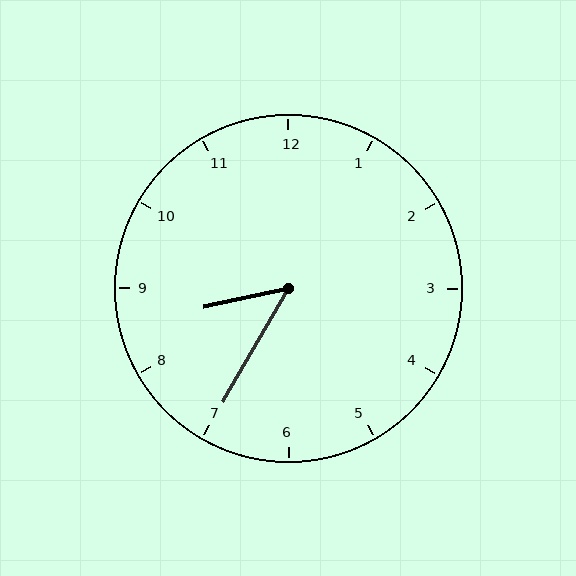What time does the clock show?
8:35.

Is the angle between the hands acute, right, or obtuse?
It is acute.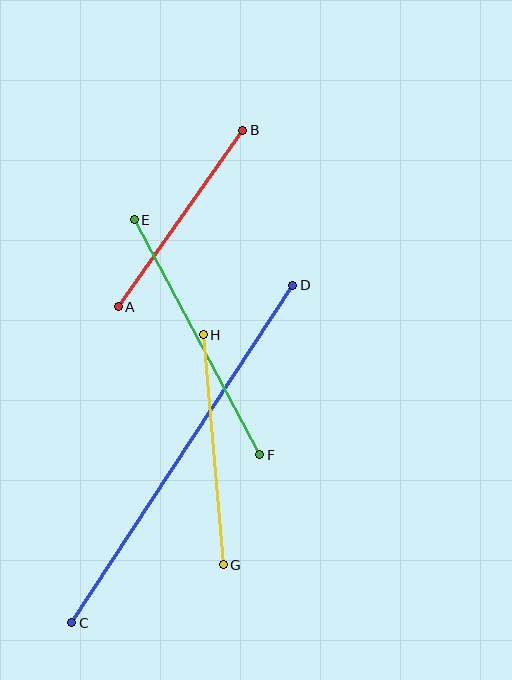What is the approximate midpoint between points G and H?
The midpoint is at approximately (213, 450) pixels.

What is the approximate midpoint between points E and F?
The midpoint is at approximately (197, 337) pixels.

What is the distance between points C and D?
The distance is approximately 403 pixels.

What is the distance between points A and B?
The distance is approximately 216 pixels.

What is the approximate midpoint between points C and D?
The midpoint is at approximately (182, 454) pixels.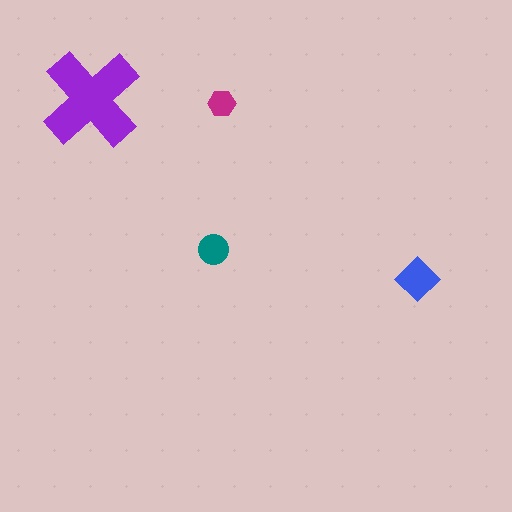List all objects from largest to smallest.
The purple cross, the blue diamond, the teal circle, the magenta hexagon.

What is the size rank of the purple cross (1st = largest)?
1st.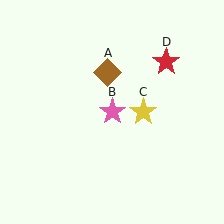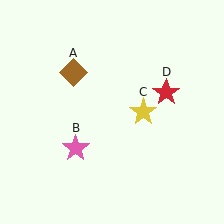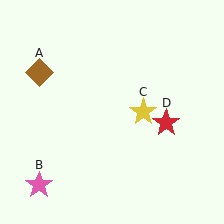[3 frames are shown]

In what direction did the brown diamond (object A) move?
The brown diamond (object A) moved left.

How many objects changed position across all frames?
3 objects changed position: brown diamond (object A), pink star (object B), red star (object D).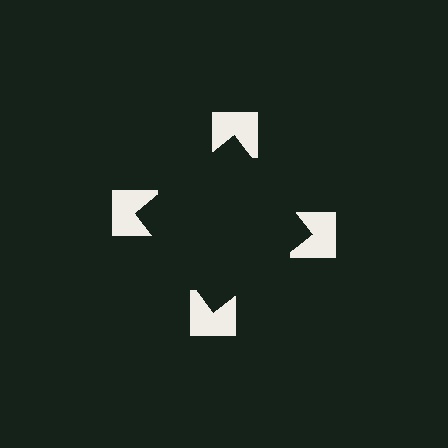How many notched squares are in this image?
There are 4 — one at each vertex of the illusory square.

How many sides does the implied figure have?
4 sides.